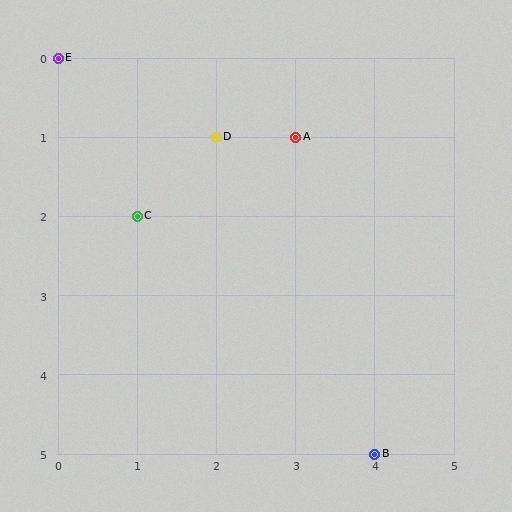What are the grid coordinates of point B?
Point B is at grid coordinates (4, 5).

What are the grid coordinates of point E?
Point E is at grid coordinates (0, 0).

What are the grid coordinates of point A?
Point A is at grid coordinates (3, 1).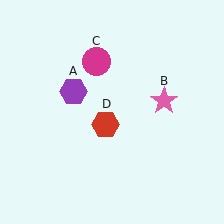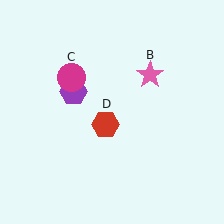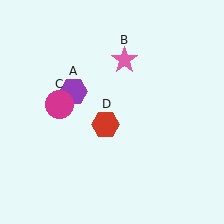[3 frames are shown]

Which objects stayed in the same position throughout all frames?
Purple hexagon (object A) and red hexagon (object D) remained stationary.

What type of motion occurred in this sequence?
The pink star (object B), magenta circle (object C) rotated counterclockwise around the center of the scene.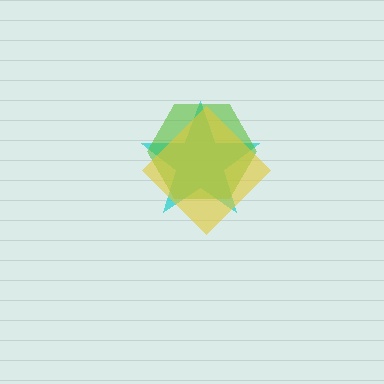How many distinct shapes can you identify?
There are 3 distinct shapes: a cyan star, a lime hexagon, a yellow diamond.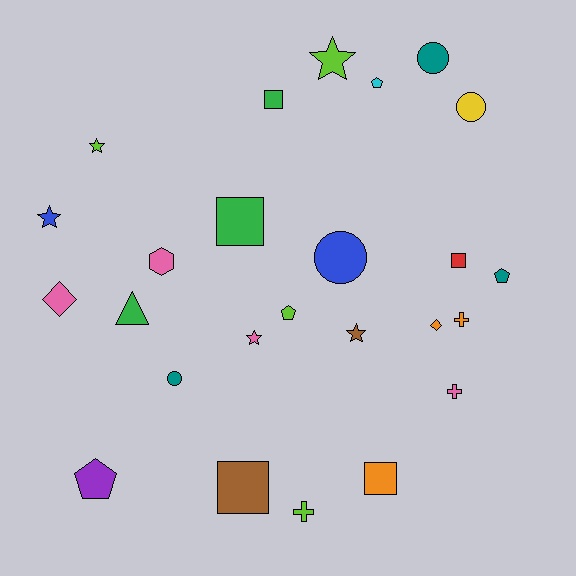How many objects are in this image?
There are 25 objects.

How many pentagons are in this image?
There are 4 pentagons.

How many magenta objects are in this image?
There are no magenta objects.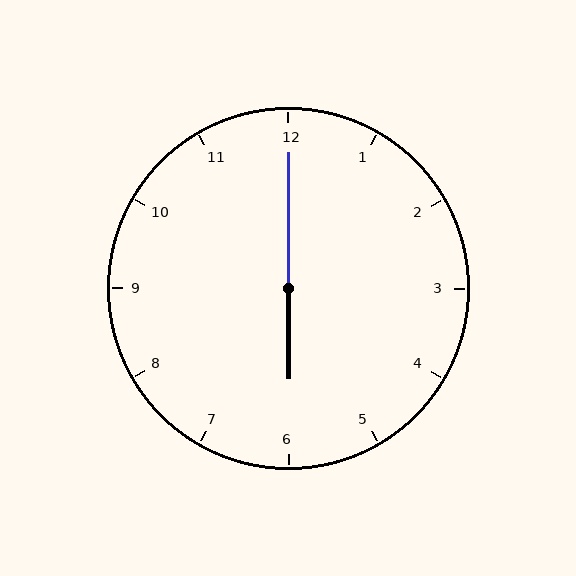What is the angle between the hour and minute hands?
Approximately 180 degrees.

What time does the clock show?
6:00.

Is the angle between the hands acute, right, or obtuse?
It is obtuse.